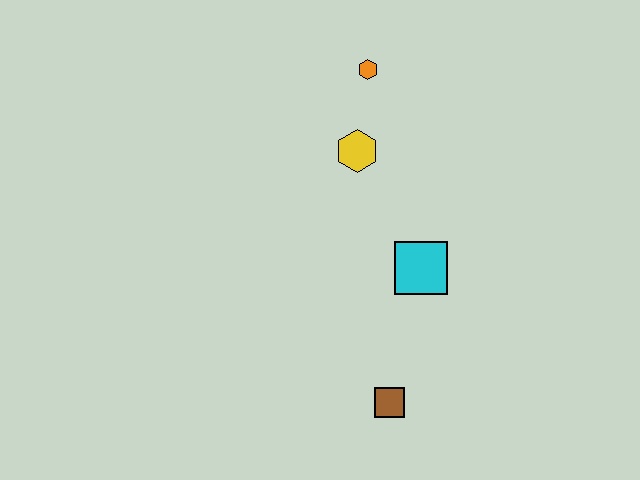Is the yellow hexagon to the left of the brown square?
Yes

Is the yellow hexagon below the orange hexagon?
Yes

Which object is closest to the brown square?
The cyan square is closest to the brown square.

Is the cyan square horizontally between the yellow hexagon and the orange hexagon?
No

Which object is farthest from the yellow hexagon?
The brown square is farthest from the yellow hexagon.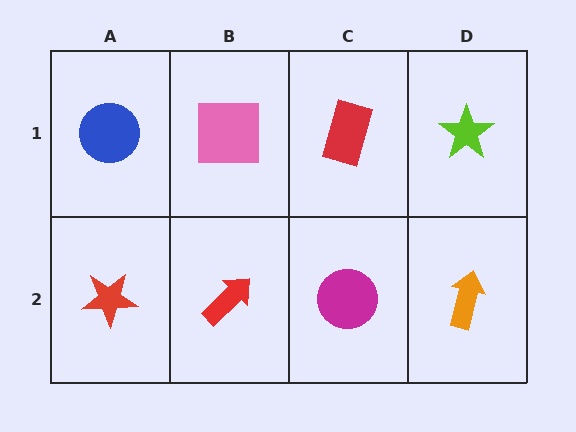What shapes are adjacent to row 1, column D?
An orange arrow (row 2, column D), a red rectangle (row 1, column C).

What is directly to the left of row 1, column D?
A red rectangle.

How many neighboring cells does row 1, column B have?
3.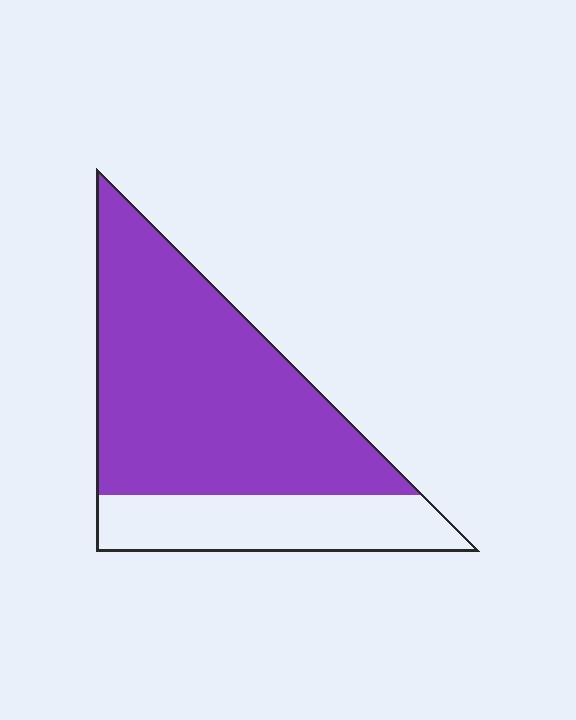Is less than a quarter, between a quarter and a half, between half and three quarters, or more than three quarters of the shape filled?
Between half and three quarters.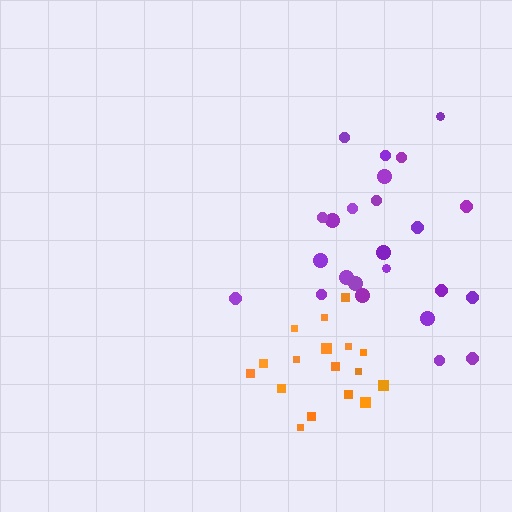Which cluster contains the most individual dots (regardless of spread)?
Purple (24).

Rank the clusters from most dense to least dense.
orange, purple.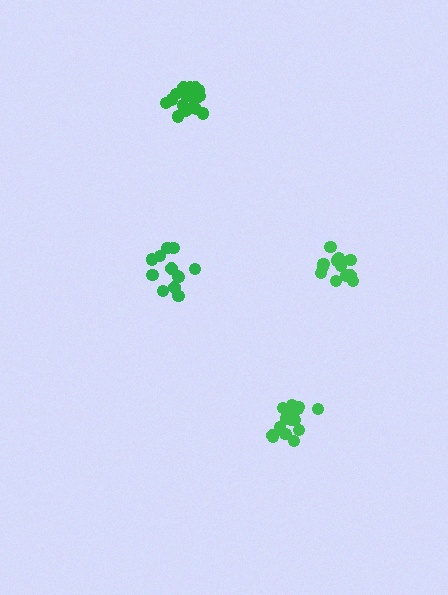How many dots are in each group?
Group 1: 12 dots, Group 2: 16 dots, Group 3: 17 dots, Group 4: 13 dots (58 total).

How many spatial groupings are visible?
There are 4 spatial groupings.